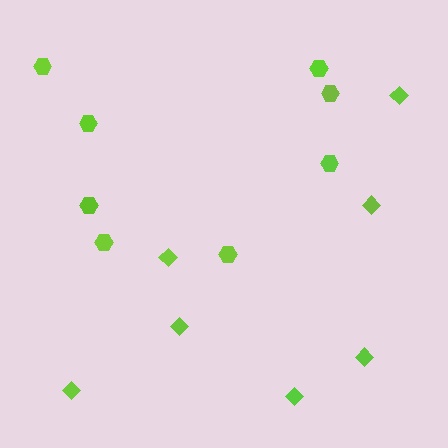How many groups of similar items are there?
There are 2 groups: one group of hexagons (8) and one group of diamonds (7).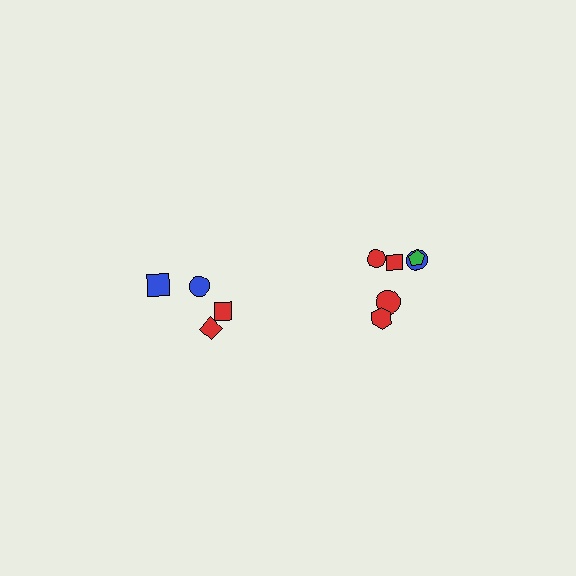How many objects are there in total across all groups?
There are 10 objects.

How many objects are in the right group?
There are 6 objects.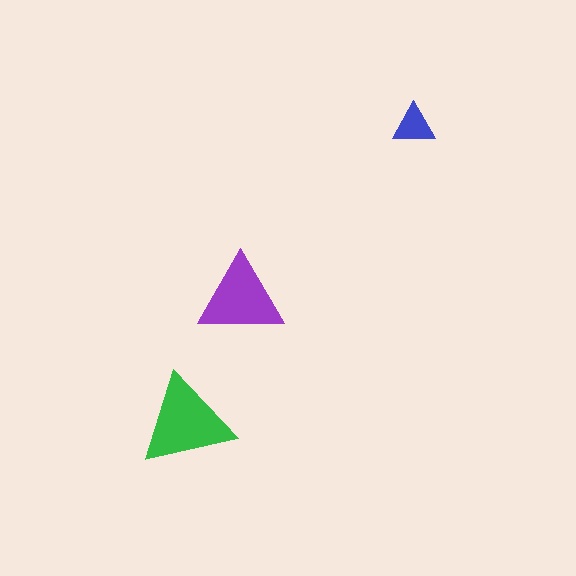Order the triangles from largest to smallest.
the green one, the purple one, the blue one.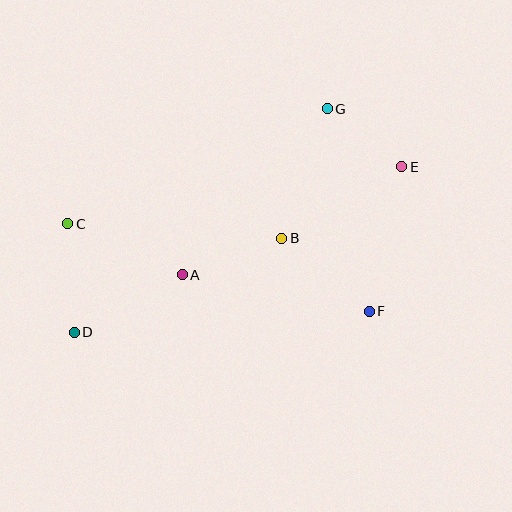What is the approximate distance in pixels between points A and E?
The distance between A and E is approximately 245 pixels.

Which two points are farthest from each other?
Points D and E are farthest from each other.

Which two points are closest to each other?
Points E and G are closest to each other.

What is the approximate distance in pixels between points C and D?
The distance between C and D is approximately 109 pixels.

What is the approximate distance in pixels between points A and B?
The distance between A and B is approximately 106 pixels.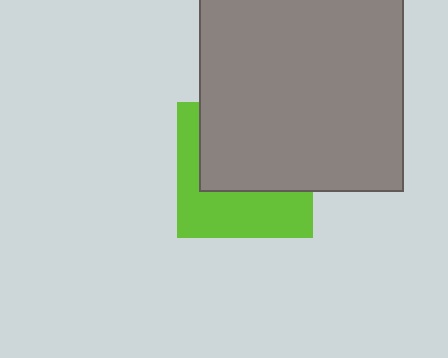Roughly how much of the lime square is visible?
A small part of it is visible (roughly 45%).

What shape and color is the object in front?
The object in front is a gray square.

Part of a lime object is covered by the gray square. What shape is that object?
It is a square.